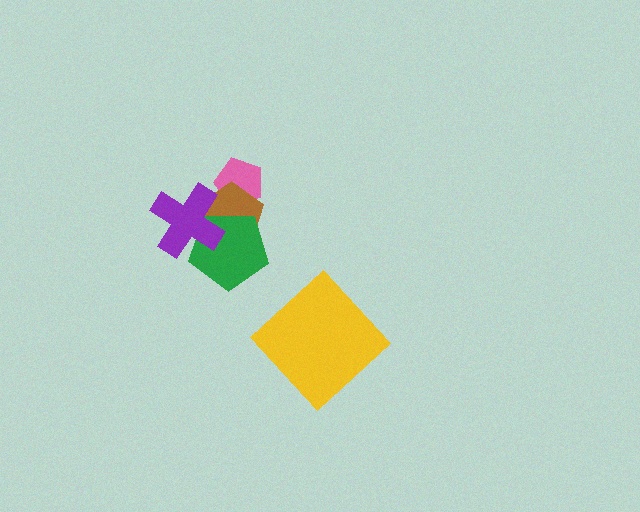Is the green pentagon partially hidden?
Yes, it is partially covered by another shape.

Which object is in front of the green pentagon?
The purple cross is in front of the green pentagon.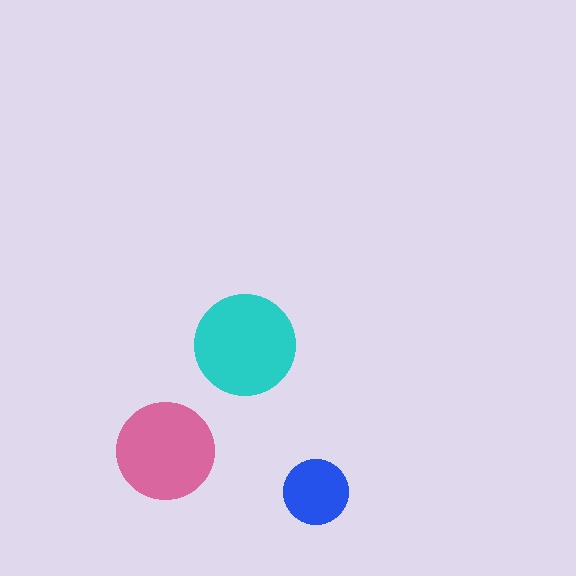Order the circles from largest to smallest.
the cyan one, the pink one, the blue one.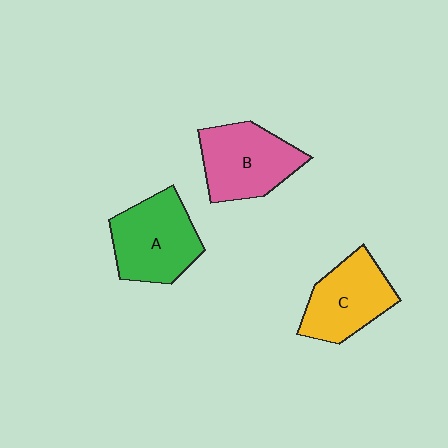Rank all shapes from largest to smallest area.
From largest to smallest: A (green), B (pink), C (yellow).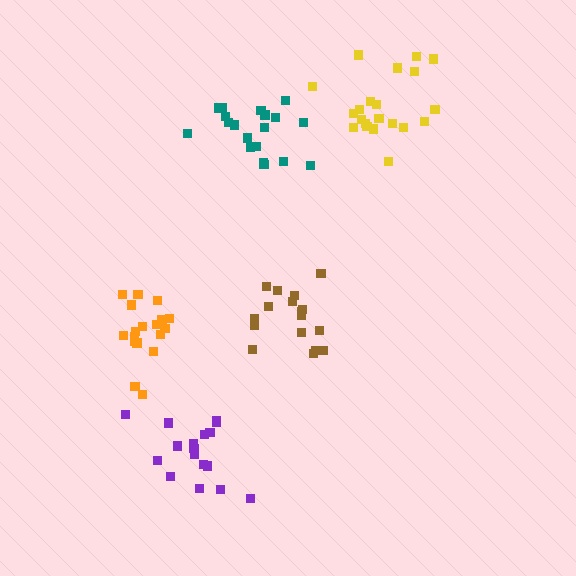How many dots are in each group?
Group 1: 21 dots, Group 2: 17 dots, Group 3: 18 dots, Group 4: 19 dots, Group 5: 17 dots (92 total).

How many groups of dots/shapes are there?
There are 5 groups.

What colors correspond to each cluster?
The clusters are colored: yellow, purple, orange, teal, brown.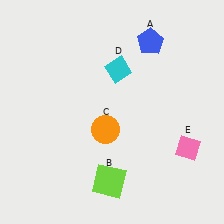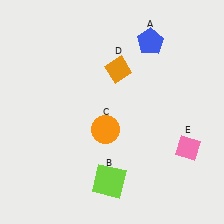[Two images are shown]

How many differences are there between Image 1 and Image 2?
There is 1 difference between the two images.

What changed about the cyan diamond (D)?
In Image 1, D is cyan. In Image 2, it changed to orange.